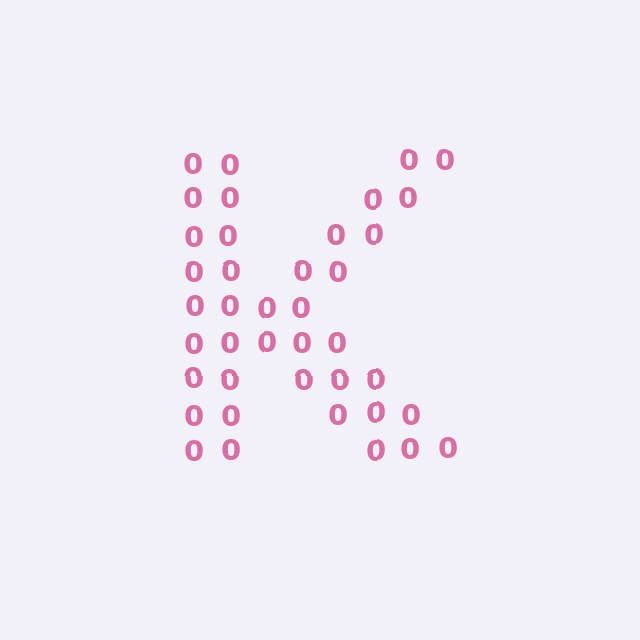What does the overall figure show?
The overall figure shows the letter K.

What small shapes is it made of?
It is made of small digit 0's.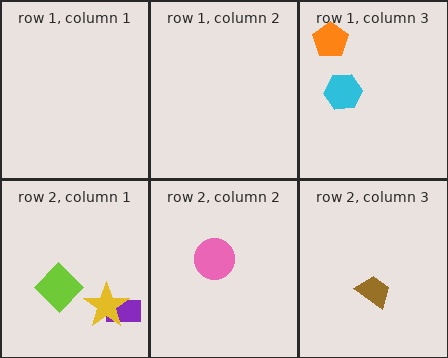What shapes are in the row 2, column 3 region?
The brown trapezoid.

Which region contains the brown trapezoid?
The row 2, column 3 region.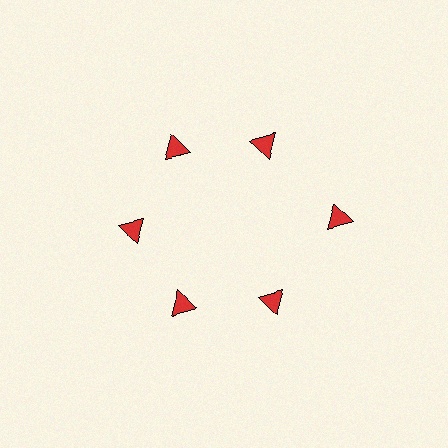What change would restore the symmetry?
The symmetry would be restored by moving it inward, back onto the ring so that all 6 triangles sit at equal angles and equal distance from the center.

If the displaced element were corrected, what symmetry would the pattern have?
It would have 6-fold rotational symmetry — the pattern would map onto itself every 60 degrees.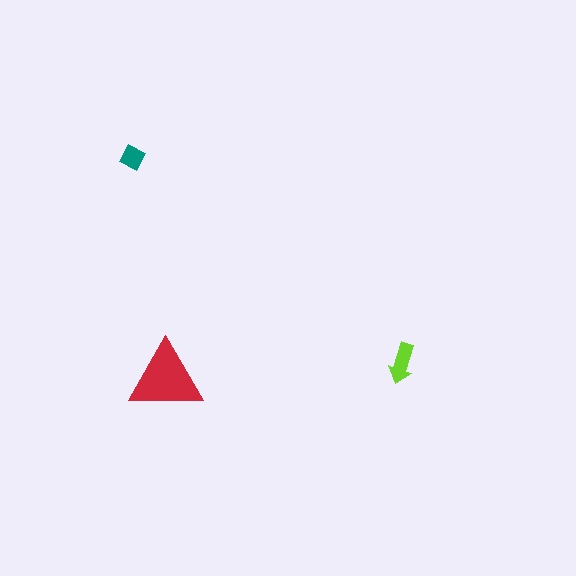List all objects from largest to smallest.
The red triangle, the lime arrow, the teal diamond.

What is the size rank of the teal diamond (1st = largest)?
3rd.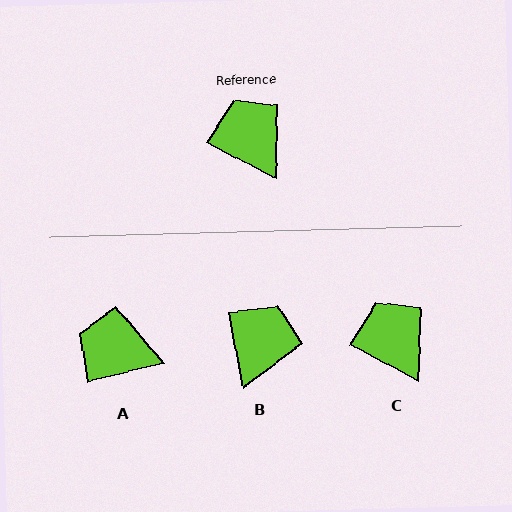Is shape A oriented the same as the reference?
No, it is off by about 42 degrees.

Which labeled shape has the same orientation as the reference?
C.